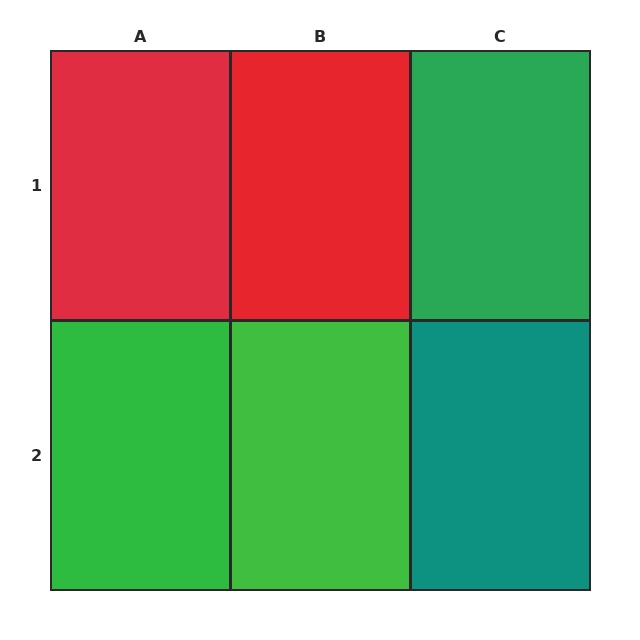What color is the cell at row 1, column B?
Red.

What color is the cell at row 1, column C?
Green.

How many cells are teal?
1 cell is teal.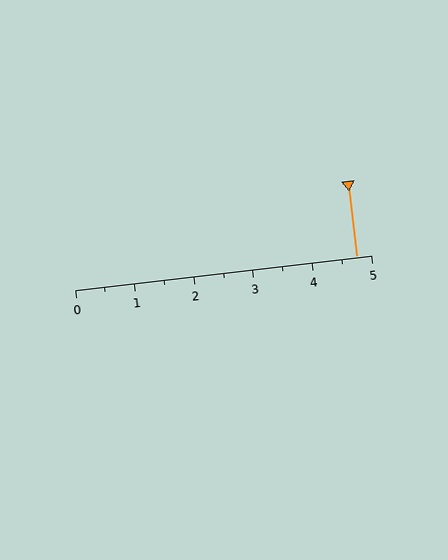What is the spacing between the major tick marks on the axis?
The major ticks are spaced 1 apart.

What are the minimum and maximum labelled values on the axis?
The axis runs from 0 to 5.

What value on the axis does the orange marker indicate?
The marker indicates approximately 4.8.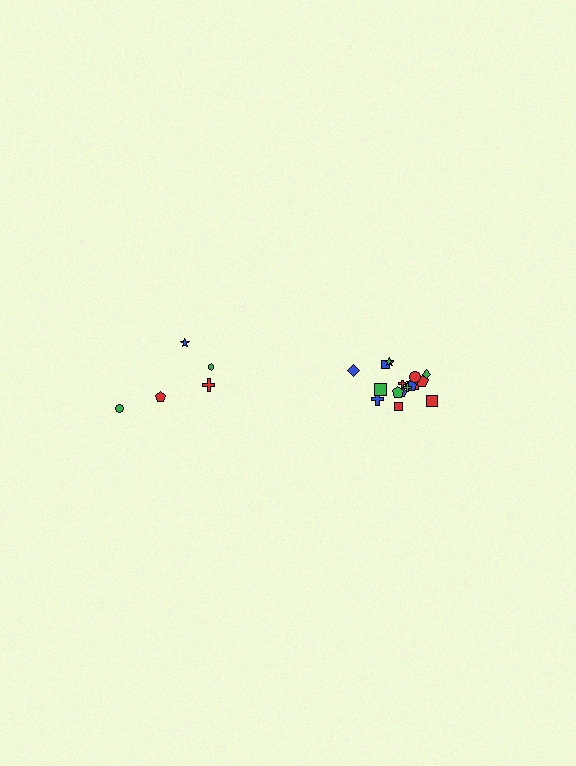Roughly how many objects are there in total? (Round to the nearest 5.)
Roughly 25 objects in total.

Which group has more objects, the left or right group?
The right group.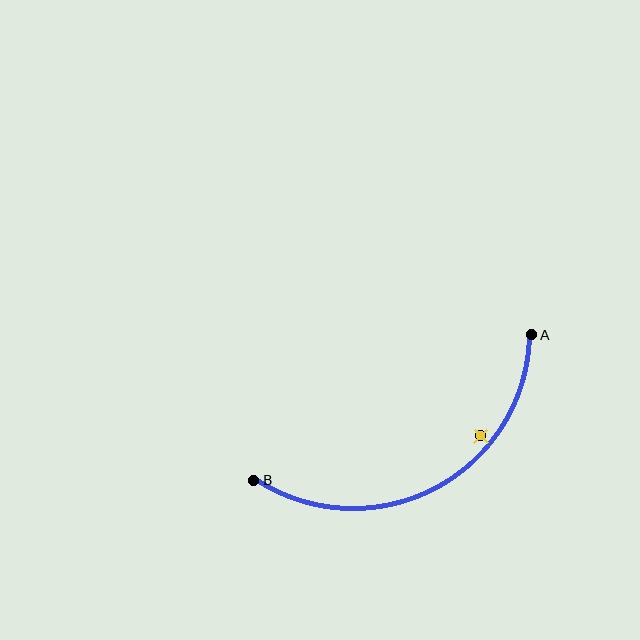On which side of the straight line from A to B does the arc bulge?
The arc bulges below the straight line connecting A and B.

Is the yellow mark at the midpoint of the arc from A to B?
No — the yellow mark does not lie on the arc at all. It sits slightly inside the curve.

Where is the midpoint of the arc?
The arc midpoint is the point on the curve farthest from the straight line joining A and B. It sits below that line.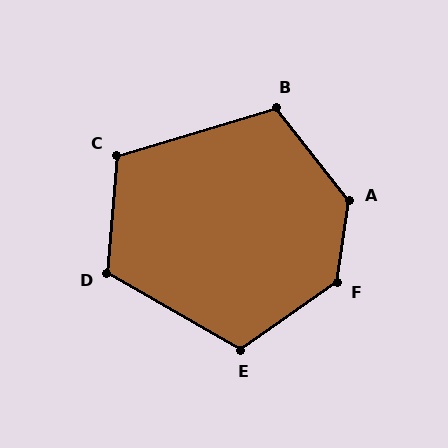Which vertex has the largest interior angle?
A, at approximately 133 degrees.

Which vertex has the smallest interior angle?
B, at approximately 111 degrees.